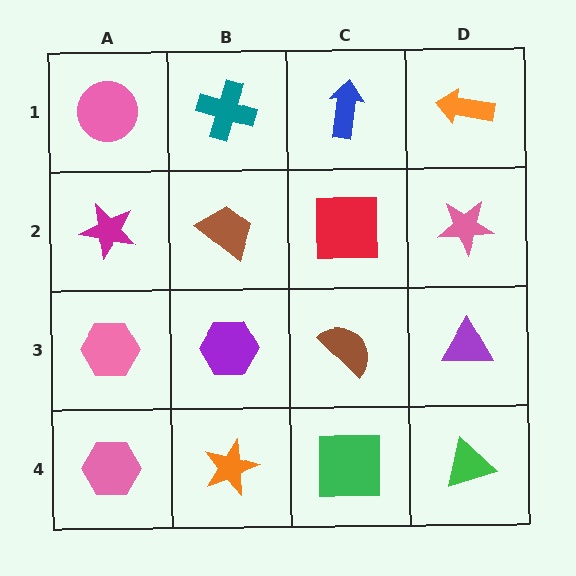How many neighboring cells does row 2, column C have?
4.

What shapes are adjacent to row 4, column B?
A purple hexagon (row 3, column B), a pink hexagon (row 4, column A), a green square (row 4, column C).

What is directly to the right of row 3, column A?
A purple hexagon.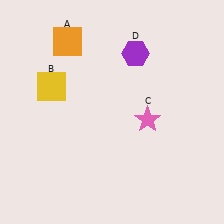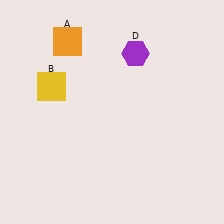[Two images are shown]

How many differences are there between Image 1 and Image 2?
There is 1 difference between the two images.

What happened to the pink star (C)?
The pink star (C) was removed in Image 2. It was in the bottom-right area of Image 1.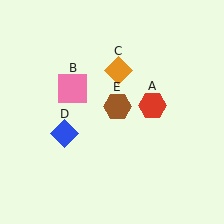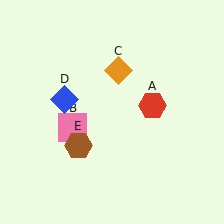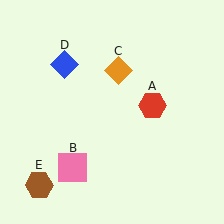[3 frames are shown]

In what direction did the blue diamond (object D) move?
The blue diamond (object D) moved up.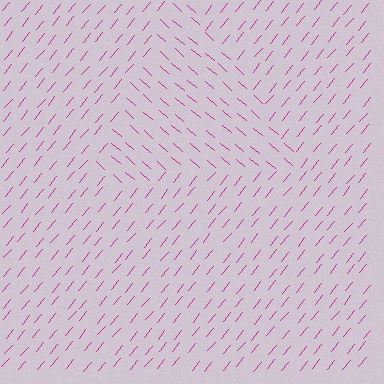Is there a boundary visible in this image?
Yes, there is a texture boundary formed by a change in line orientation.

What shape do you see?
I see a triangle.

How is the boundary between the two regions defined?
The boundary is defined purely by a change in line orientation (approximately 89 degrees difference). All lines are the same color and thickness.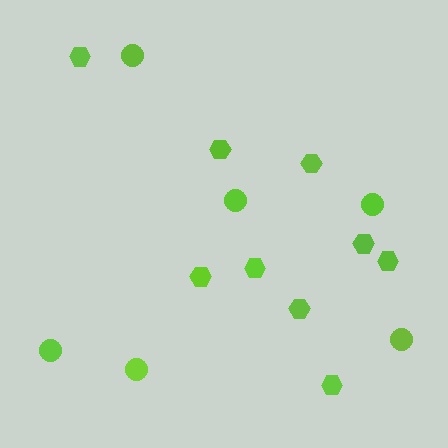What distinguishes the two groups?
There are 2 groups: one group of circles (6) and one group of hexagons (9).